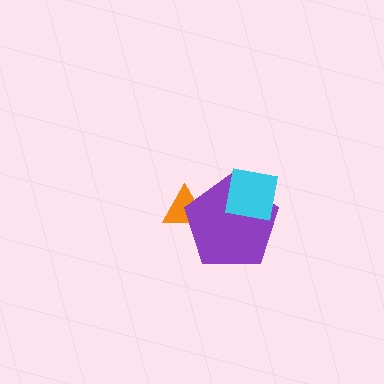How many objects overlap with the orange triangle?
1 object overlaps with the orange triangle.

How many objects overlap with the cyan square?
1 object overlaps with the cyan square.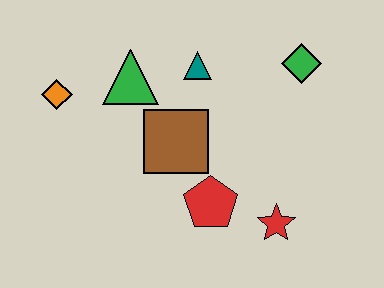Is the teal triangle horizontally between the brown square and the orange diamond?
No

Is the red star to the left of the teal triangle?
No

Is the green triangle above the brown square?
Yes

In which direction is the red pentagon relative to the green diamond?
The red pentagon is below the green diamond.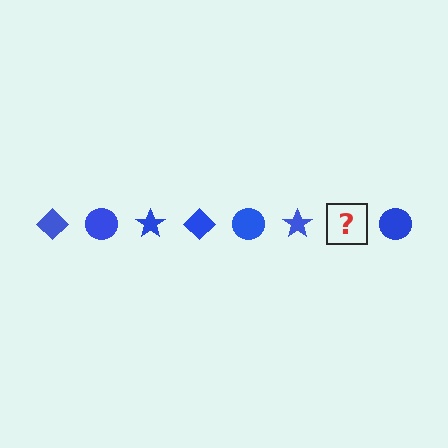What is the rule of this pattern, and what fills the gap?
The rule is that the pattern cycles through diamond, circle, star shapes in blue. The gap should be filled with a blue diamond.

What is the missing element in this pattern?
The missing element is a blue diamond.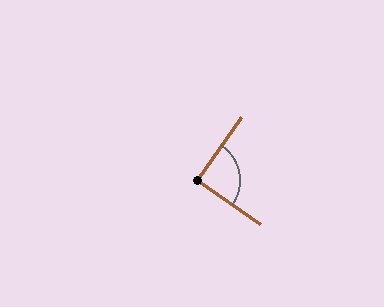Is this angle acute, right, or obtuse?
It is approximately a right angle.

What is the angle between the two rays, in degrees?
Approximately 90 degrees.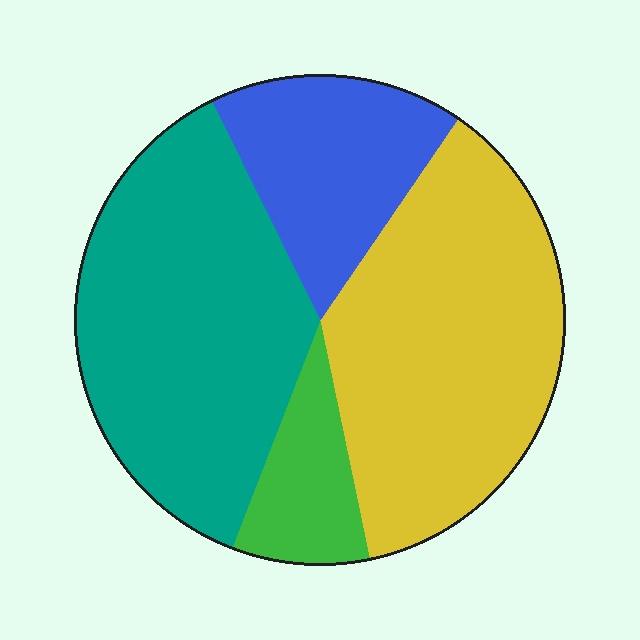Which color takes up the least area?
Green, at roughly 10%.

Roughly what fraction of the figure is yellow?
Yellow takes up about three eighths (3/8) of the figure.